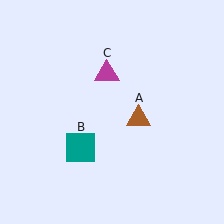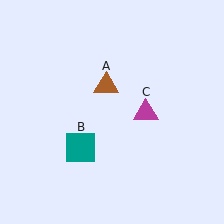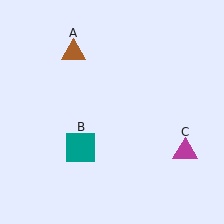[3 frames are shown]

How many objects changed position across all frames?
2 objects changed position: brown triangle (object A), magenta triangle (object C).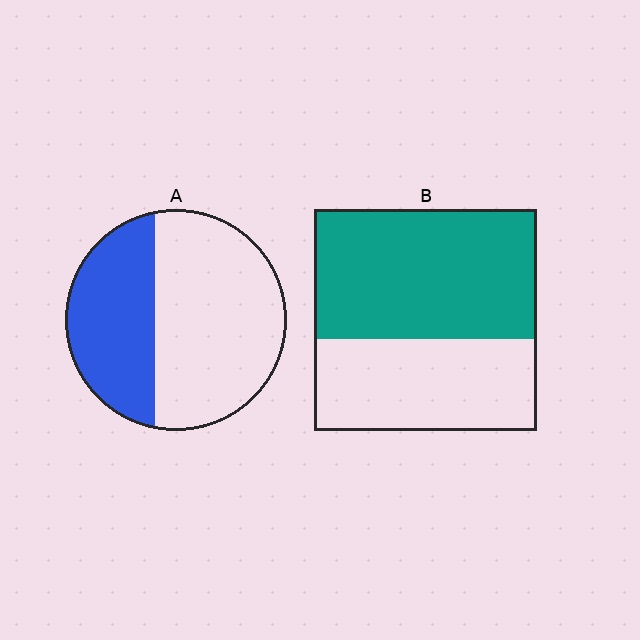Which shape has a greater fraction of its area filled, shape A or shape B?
Shape B.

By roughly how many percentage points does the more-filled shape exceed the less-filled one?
By roughly 20 percentage points (B over A).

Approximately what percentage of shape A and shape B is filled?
A is approximately 40% and B is approximately 60%.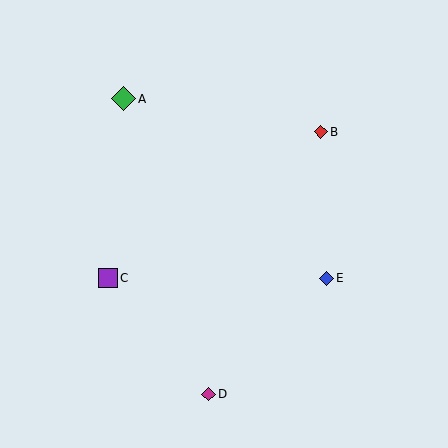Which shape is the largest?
The green diamond (labeled A) is the largest.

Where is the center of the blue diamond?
The center of the blue diamond is at (326, 278).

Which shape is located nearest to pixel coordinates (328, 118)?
The red diamond (labeled B) at (321, 132) is nearest to that location.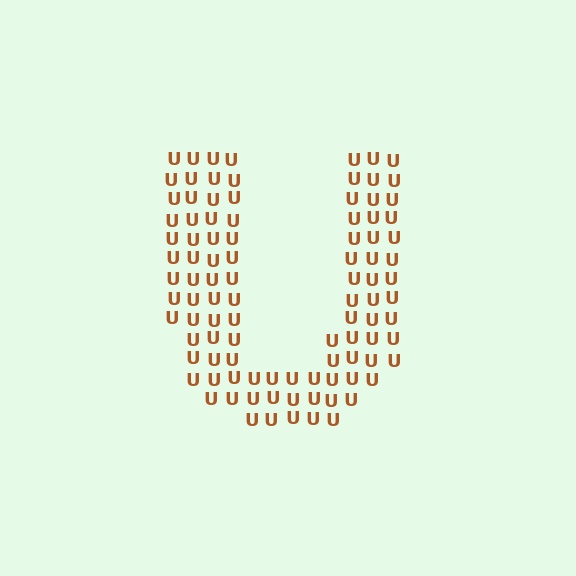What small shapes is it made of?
It is made of small letter U's.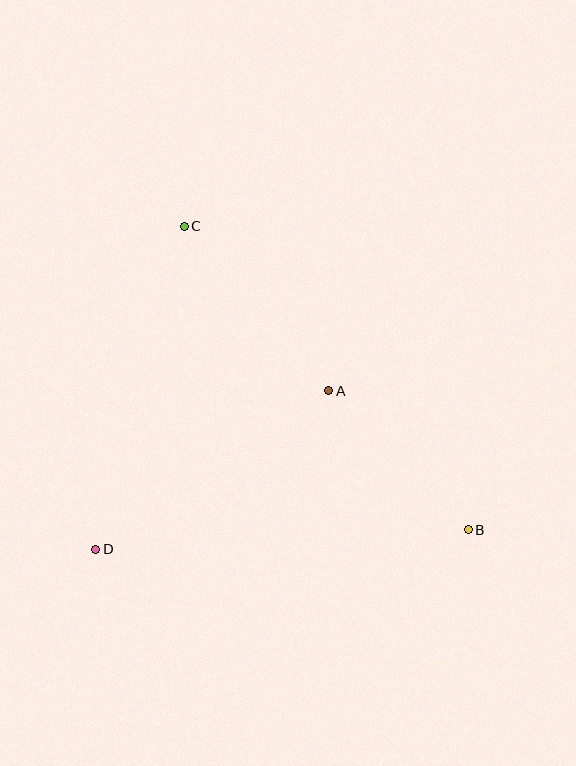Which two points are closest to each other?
Points A and B are closest to each other.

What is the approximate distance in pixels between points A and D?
The distance between A and D is approximately 281 pixels.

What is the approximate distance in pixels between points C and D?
The distance between C and D is approximately 335 pixels.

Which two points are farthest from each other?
Points B and C are farthest from each other.